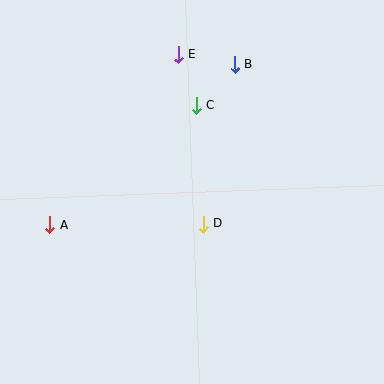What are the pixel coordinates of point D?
Point D is at (203, 224).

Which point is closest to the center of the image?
Point D at (203, 224) is closest to the center.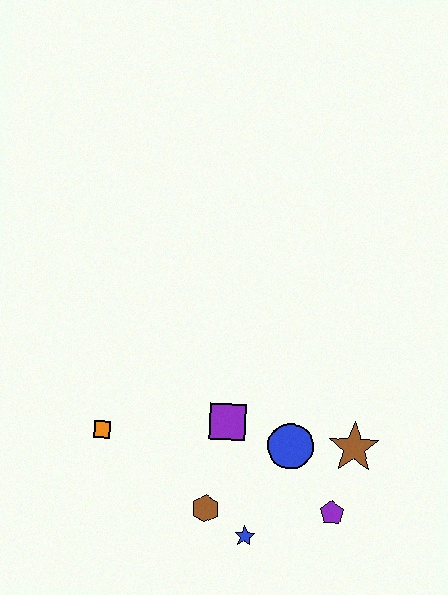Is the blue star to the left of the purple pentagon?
Yes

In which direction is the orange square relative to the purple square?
The orange square is to the left of the purple square.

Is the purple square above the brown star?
Yes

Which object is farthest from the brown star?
The orange square is farthest from the brown star.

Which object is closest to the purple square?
The blue circle is closest to the purple square.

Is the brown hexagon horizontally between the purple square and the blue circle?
No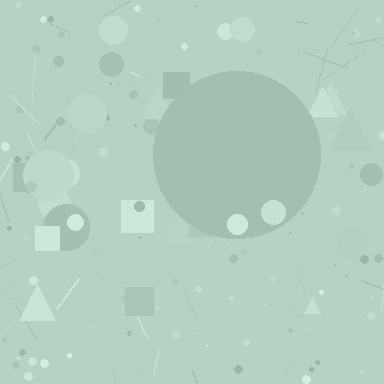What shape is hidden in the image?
A circle is hidden in the image.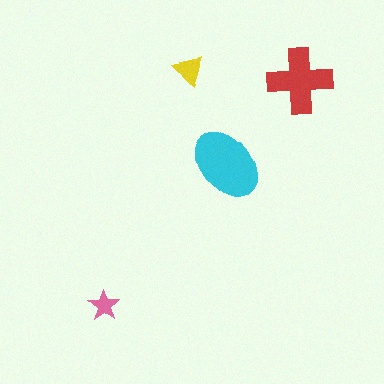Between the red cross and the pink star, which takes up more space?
The red cross.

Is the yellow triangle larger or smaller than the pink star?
Larger.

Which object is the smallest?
The pink star.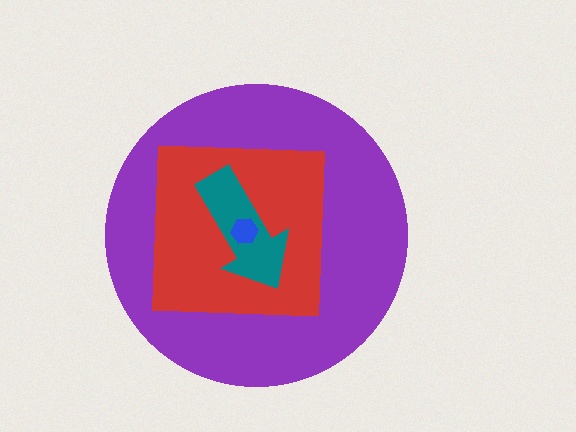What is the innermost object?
The blue hexagon.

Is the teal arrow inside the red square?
Yes.